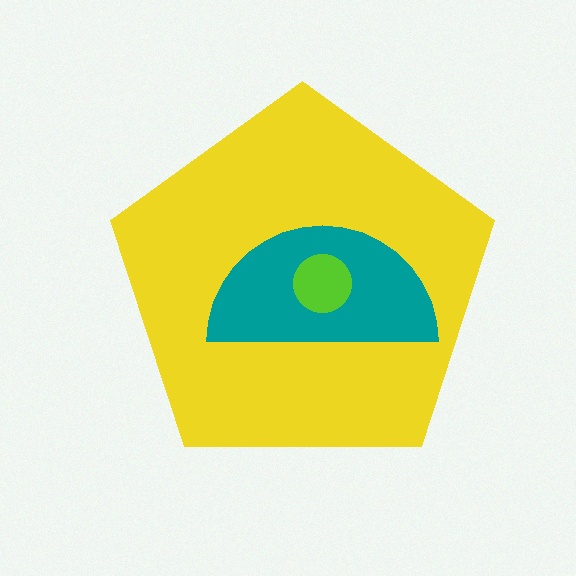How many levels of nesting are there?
3.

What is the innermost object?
The lime circle.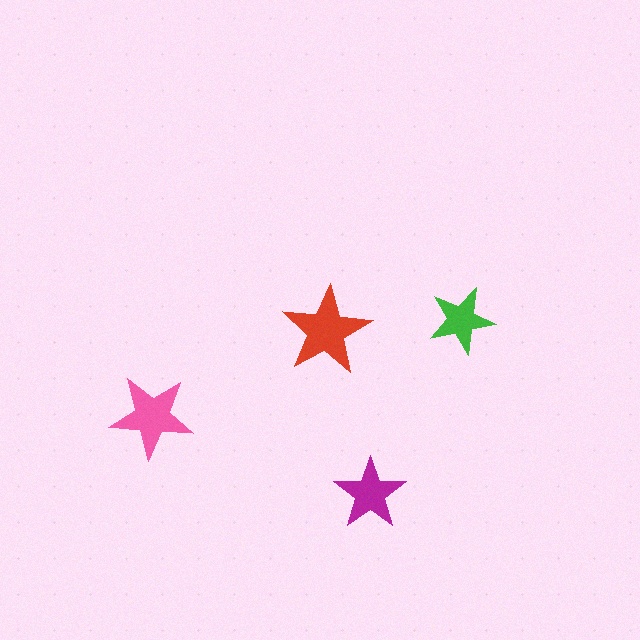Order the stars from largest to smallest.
the red one, the pink one, the magenta one, the green one.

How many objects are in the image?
There are 4 objects in the image.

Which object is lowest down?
The magenta star is bottommost.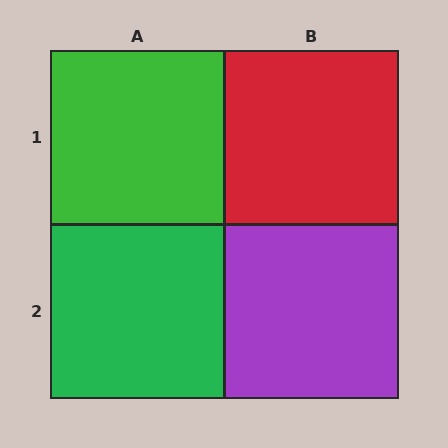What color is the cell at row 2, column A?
Green.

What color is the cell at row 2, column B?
Purple.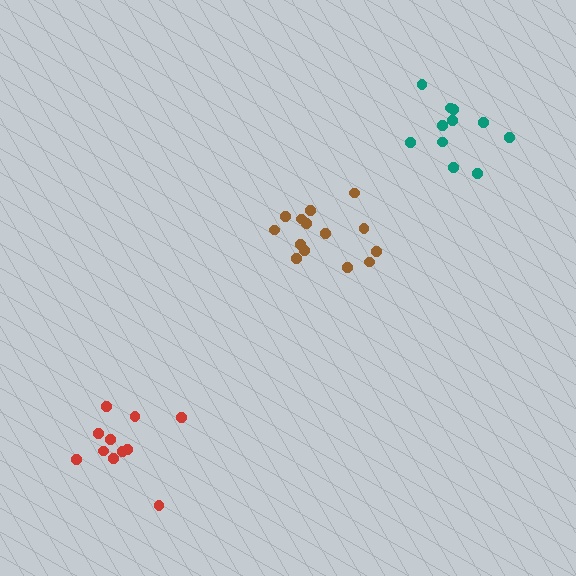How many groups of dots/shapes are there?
There are 3 groups.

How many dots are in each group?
Group 1: 14 dots, Group 2: 11 dots, Group 3: 11 dots (36 total).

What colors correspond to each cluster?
The clusters are colored: brown, red, teal.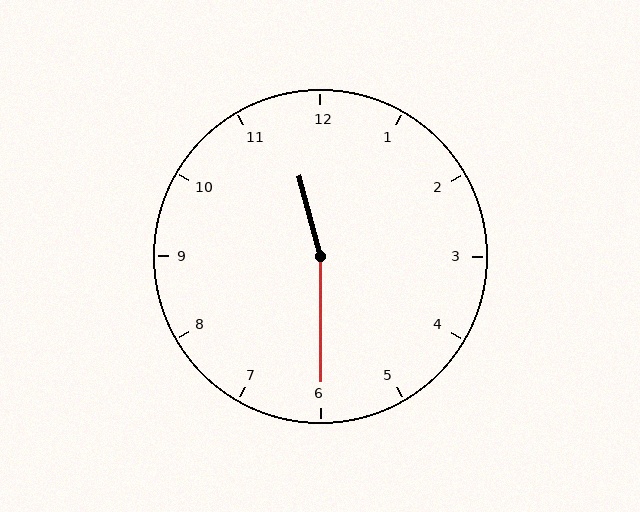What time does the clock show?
11:30.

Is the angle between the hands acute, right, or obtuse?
It is obtuse.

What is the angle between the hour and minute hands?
Approximately 165 degrees.